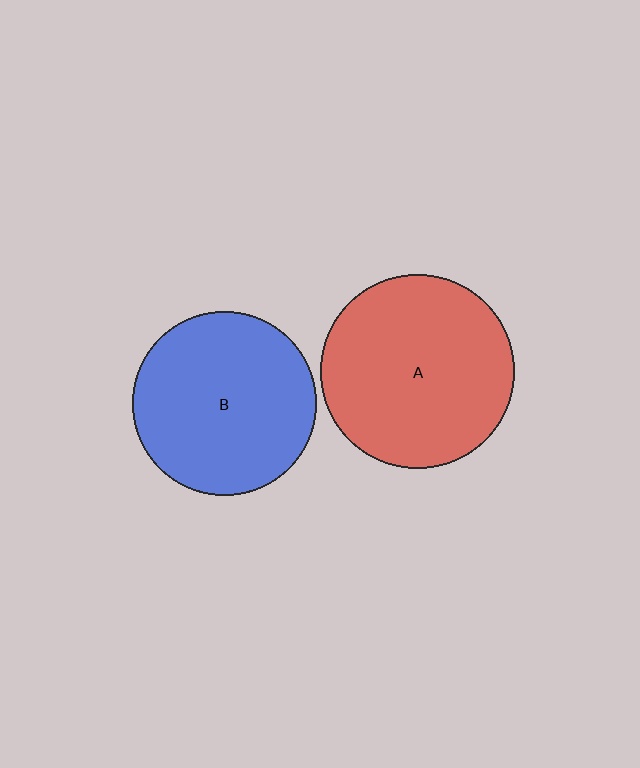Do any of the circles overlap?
No, none of the circles overlap.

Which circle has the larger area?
Circle A (red).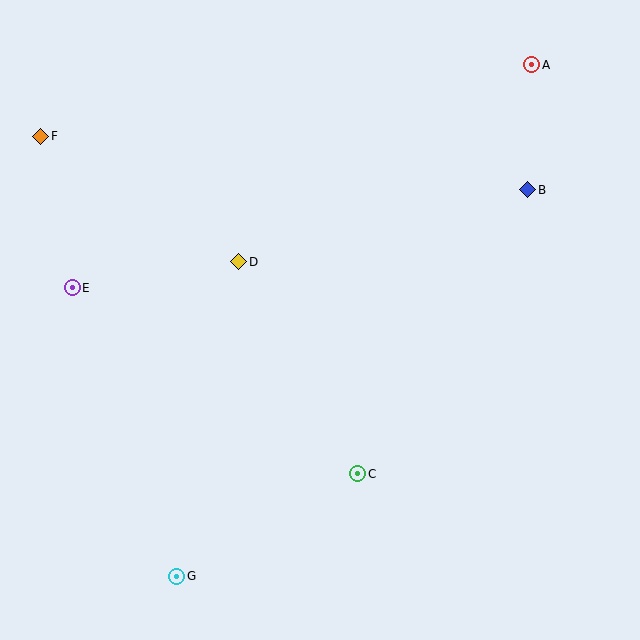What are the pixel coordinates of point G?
Point G is at (177, 576).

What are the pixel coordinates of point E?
Point E is at (72, 288).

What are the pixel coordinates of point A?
Point A is at (532, 65).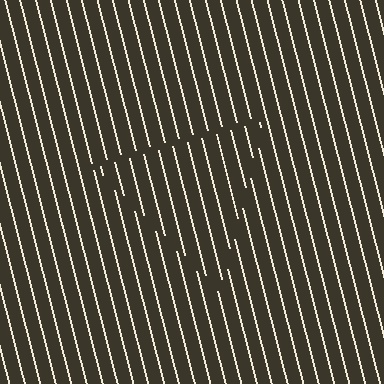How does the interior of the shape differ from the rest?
The interior of the shape contains the same grating, shifted by half a period — the contour is defined by the phase discontinuity where line-ends from the inner and outer gratings abut.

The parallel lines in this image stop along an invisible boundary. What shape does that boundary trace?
An illusory triangle. The interior of the shape contains the same grating, shifted by half a period — the contour is defined by the phase discontinuity where line-ends from the inner and outer gratings abut.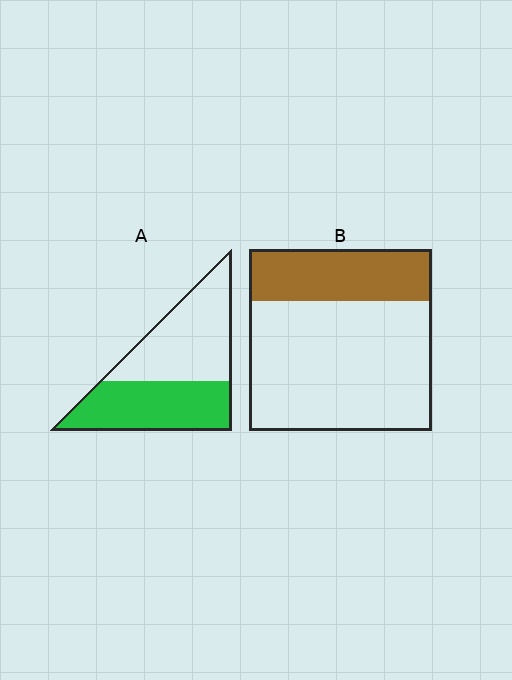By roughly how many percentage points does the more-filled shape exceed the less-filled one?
By roughly 20 percentage points (A over B).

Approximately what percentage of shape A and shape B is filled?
A is approximately 45% and B is approximately 30%.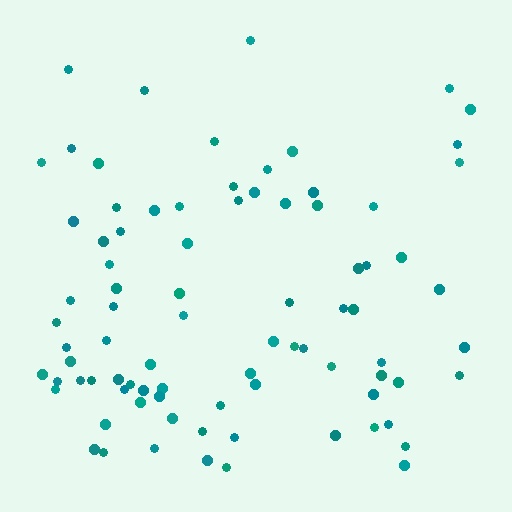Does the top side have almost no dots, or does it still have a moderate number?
Still a moderate number, just noticeably fewer than the bottom.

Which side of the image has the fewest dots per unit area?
The top.